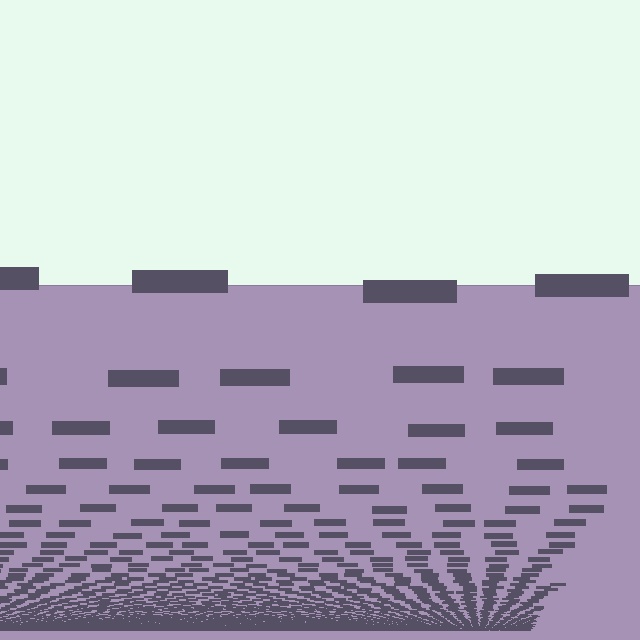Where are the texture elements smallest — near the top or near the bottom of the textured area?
Near the bottom.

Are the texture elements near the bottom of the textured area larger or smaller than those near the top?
Smaller. The gradient is inverted — elements near the bottom are smaller and denser.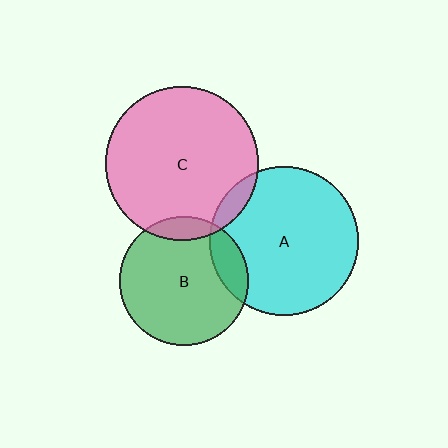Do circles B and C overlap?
Yes.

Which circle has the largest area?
Circle C (pink).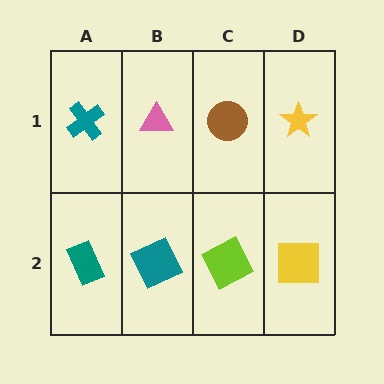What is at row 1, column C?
A brown circle.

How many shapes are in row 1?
4 shapes.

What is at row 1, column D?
A yellow star.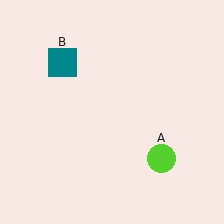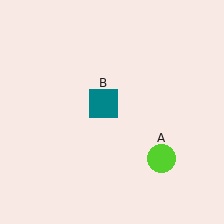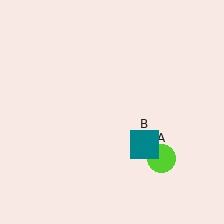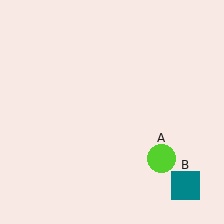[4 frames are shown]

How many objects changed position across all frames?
1 object changed position: teal square (object B).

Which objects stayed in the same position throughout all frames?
Lime circle (object A) remained stationary.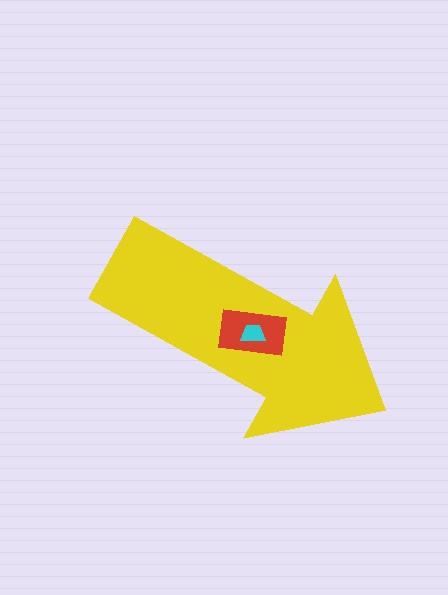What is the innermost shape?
The cyan trapezoid.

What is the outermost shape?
The yellow arrow.